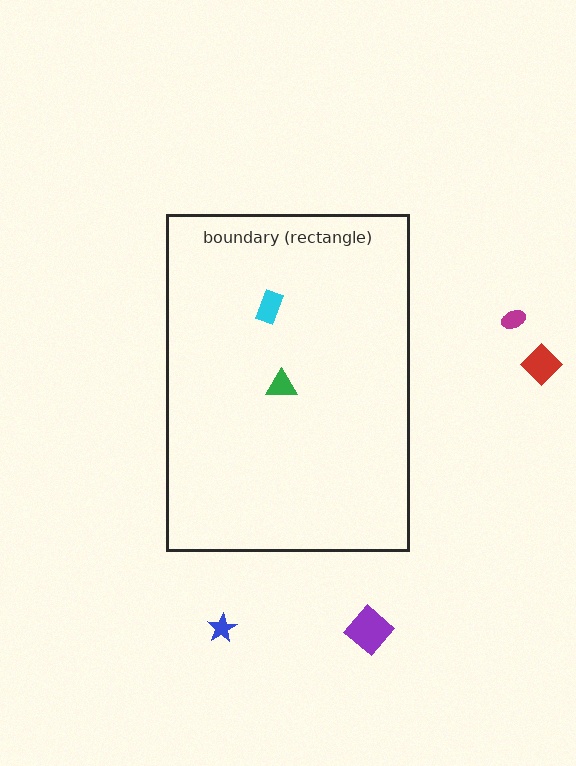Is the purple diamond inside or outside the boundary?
Outside.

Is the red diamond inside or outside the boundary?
Outside.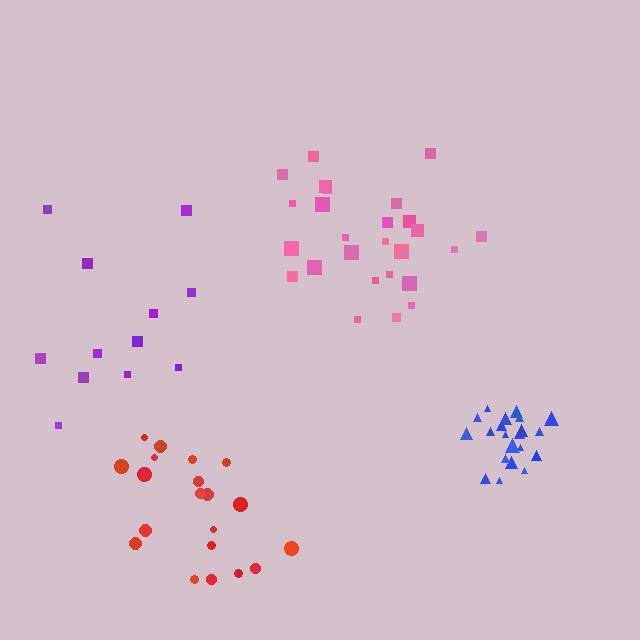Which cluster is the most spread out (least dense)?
Purple.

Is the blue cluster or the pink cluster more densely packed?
Blue.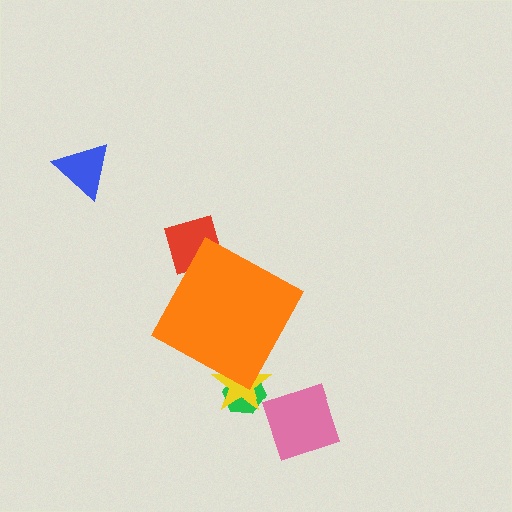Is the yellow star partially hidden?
Yes, the yellow star is partially hidden behind the orange diamond.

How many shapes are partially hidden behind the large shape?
3 shapes are partially hidden.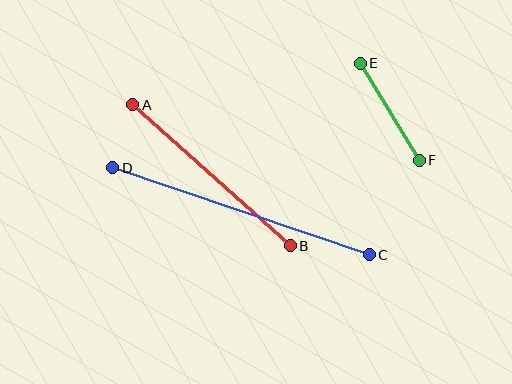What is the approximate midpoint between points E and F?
The midpoint is at approximately (390, 112) pixels.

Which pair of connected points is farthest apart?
Points C and D are farthest apart.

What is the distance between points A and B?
The distance is approximately 211 pixels.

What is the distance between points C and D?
The distance is approximately 271 pixels.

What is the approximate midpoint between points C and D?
The midpoint is at approximately (241, 211) pixels.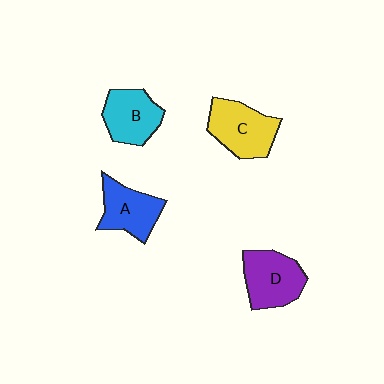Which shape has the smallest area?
Shape A (blue).